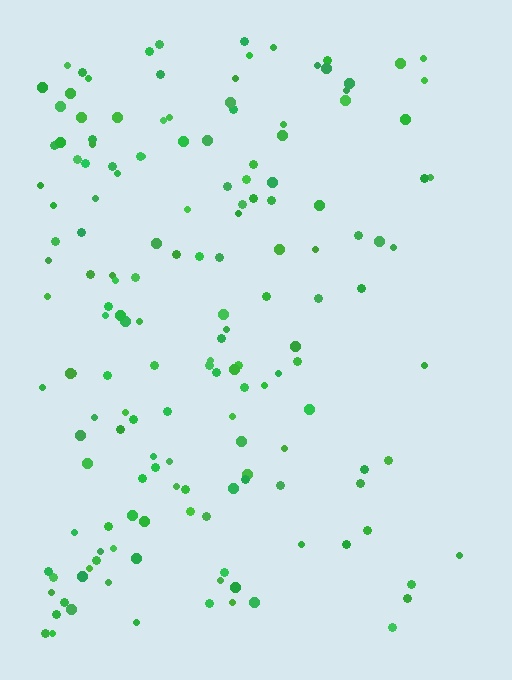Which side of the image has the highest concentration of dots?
The left.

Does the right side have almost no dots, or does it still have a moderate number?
Still a moderate number, just noticeably fewer than the left.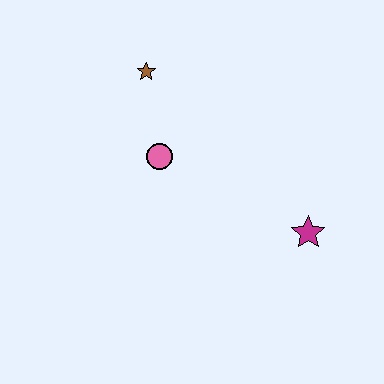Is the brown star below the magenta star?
No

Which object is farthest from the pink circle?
The magenta star is farthest from the pink circle.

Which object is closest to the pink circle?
The brown star is closest to the pink circle.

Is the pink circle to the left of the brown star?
No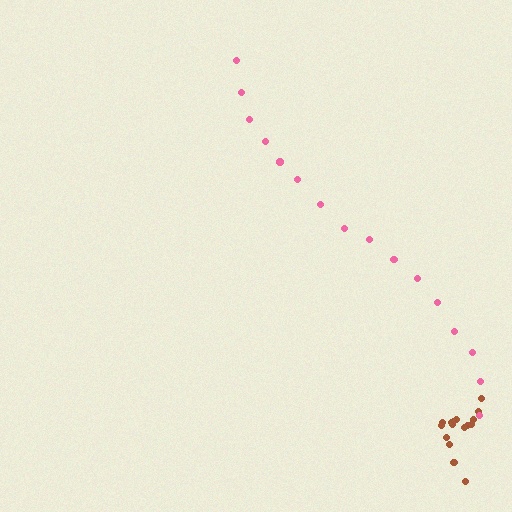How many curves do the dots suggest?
There are 2 distinct paths.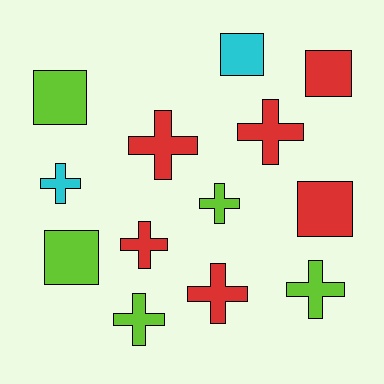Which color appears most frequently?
Red, with 6 objects.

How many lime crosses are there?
There are 3 lime crosses.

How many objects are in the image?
There are 13 objects.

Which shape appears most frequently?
Cross, with 8 objects.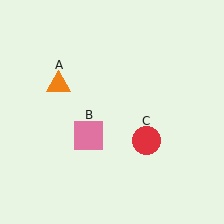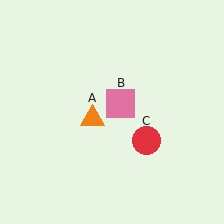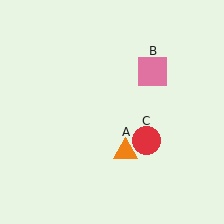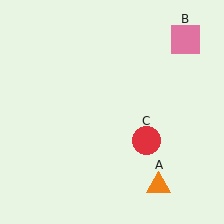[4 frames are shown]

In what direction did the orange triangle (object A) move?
The orange triangle (object A) moved down and to the right.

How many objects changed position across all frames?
2 objects changed position: orange triangle (object A), pink square (object B).